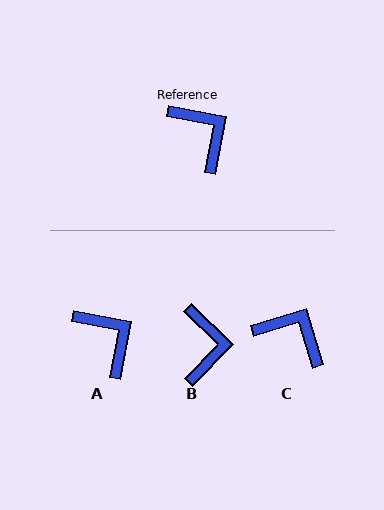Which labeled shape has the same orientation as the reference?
A.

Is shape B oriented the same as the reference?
No, it is off by about 34 degrees.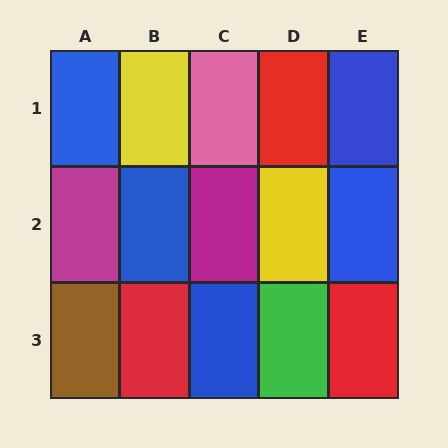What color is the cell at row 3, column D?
Green.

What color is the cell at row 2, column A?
Magenta.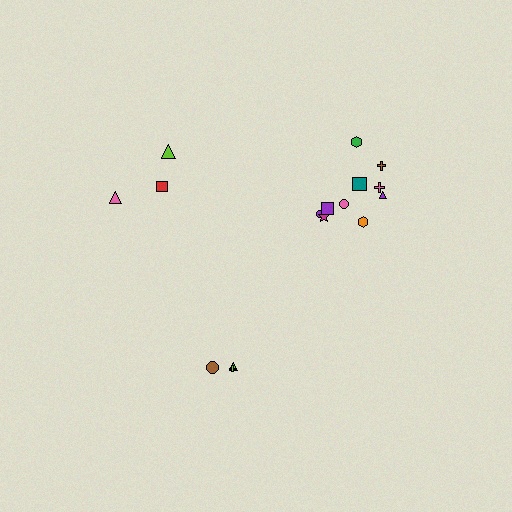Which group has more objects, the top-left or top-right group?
The top-right group.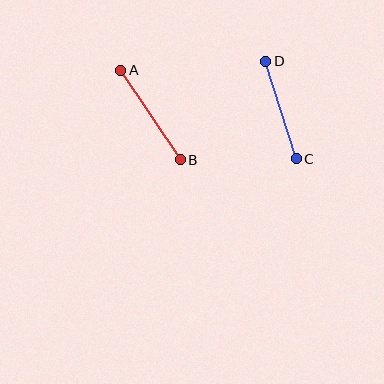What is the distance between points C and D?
The distance is approximately 102 pixels.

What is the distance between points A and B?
The distance is approximately 107 pixels.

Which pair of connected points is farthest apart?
Points A and B are farthest apart.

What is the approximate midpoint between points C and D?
The midpoint is at approximately (281, 110) pixels.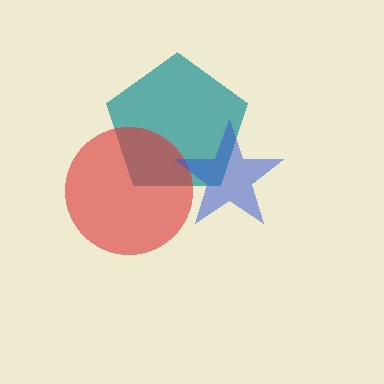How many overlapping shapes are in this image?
There are 3 overlapping shapes in the image.